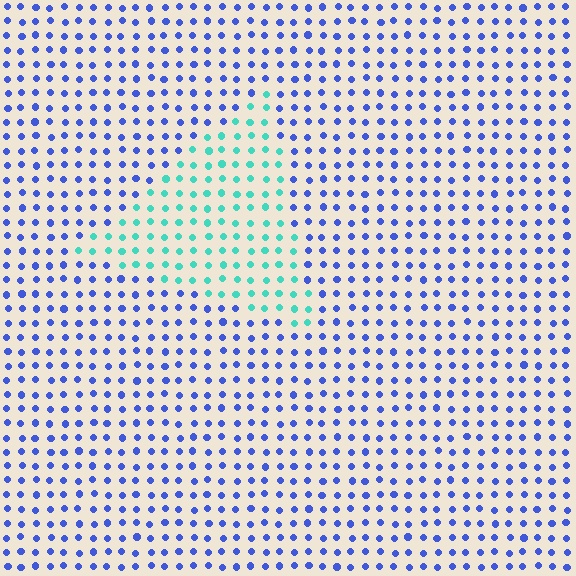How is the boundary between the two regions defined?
The boundary is defined purely by a slight shift in hue (about 61 degrees). Spacing, size, and orientation are identical on both sides.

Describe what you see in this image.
The image is filled with small blue elements in a uniform arrangement. A triangle-shaped region is visible where the elements are tinted to a slightly different hue, forming a subtle color boundary.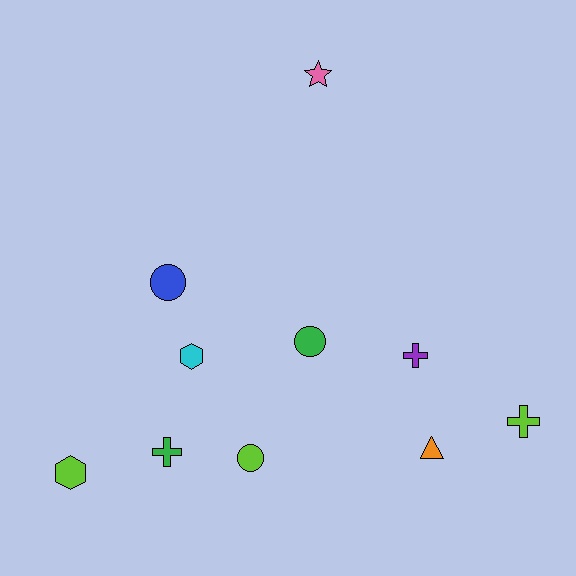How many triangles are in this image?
There is 1 triangle.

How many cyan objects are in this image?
There is 1 cyan object.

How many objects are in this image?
There are 10 objects.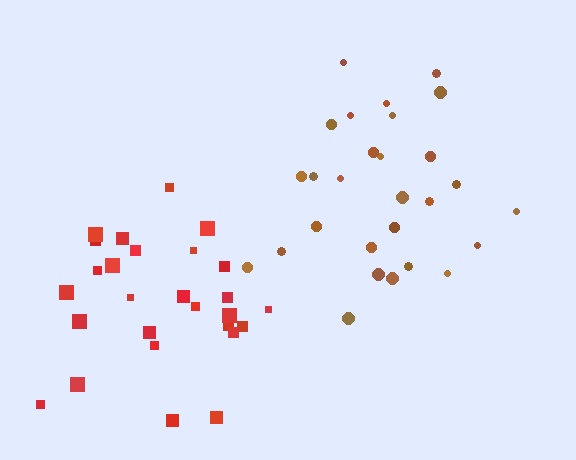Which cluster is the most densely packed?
Red.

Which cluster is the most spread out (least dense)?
Brown.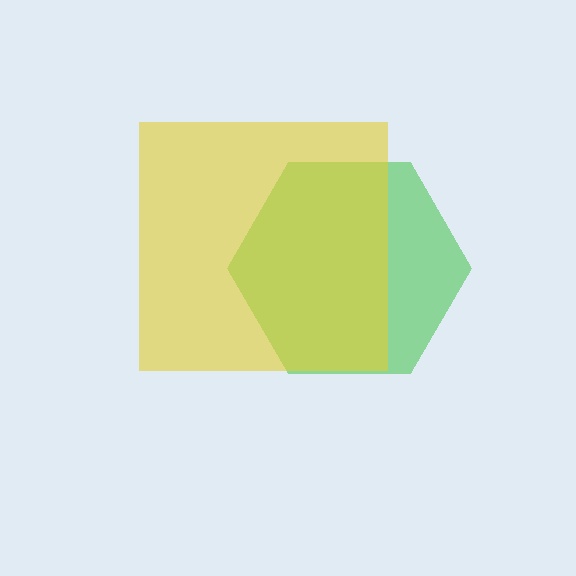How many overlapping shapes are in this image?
There are 2 overlapping shapes in the image.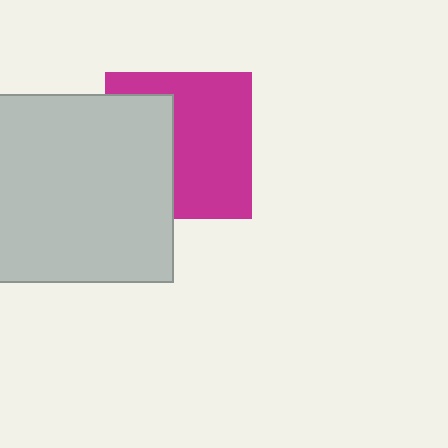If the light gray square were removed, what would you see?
You would see the complete magenta square.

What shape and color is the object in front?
The object in front is a light gray square.